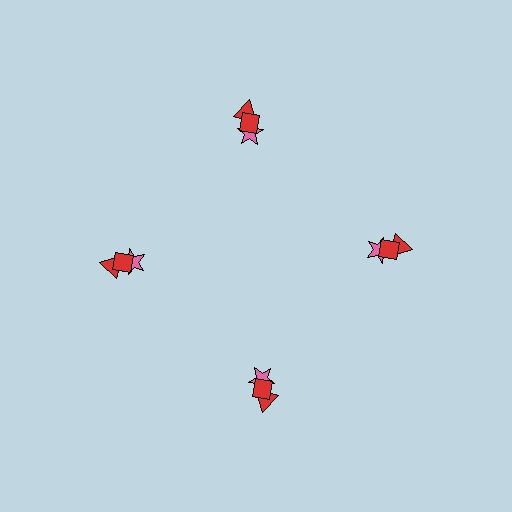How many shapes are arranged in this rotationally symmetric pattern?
There are 12 shapes, arranged in 4 groups of 3.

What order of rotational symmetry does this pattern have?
This pattern has 4-fold rotational symmetry.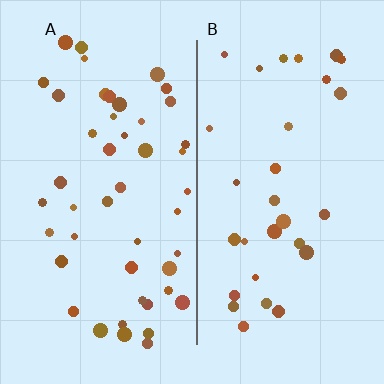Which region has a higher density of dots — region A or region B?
A (the left).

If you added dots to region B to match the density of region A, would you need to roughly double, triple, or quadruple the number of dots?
Approximately double.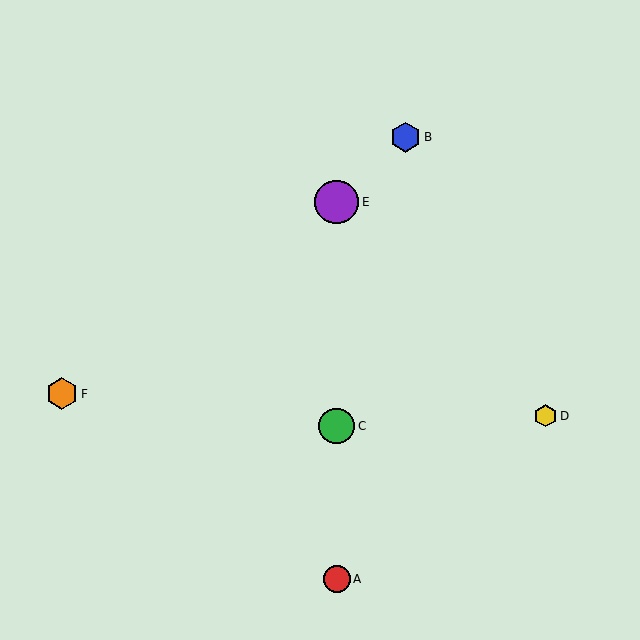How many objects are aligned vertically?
3 objects (A, C, E) are aligned vertically.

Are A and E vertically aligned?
Yes, both are at x≈337.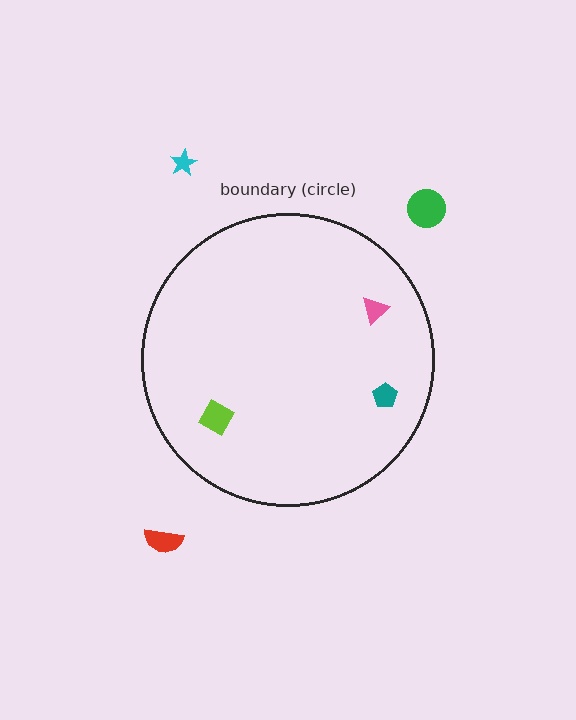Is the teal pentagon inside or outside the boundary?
Inside.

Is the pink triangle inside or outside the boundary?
Inside.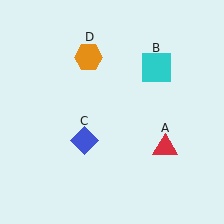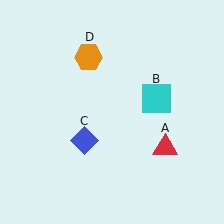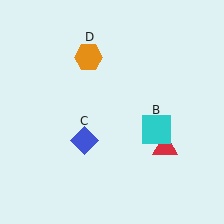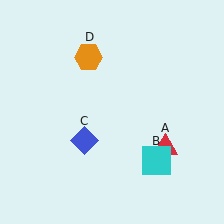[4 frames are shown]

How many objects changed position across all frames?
1 object changed position: cyan square (object B).